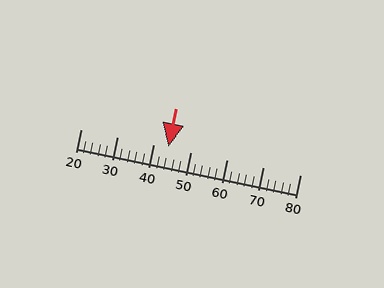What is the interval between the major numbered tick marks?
The major tick marks are spaced 10 units apart.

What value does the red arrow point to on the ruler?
The red arrow points to approximately 44.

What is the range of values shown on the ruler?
The ruler shows values from 20 to 80.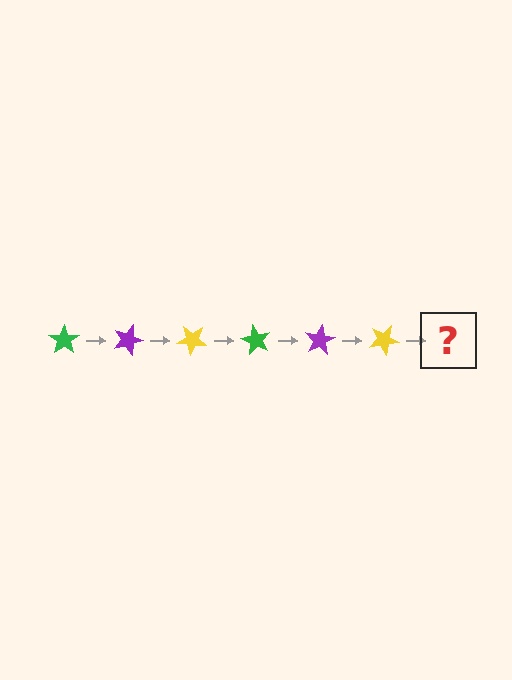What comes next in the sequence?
The next element should be a green star, rotated 120 degrees from the start.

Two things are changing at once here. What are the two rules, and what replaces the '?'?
The two rules are that it rotates 20 degrees each step and the color cycles through green, purple, and yellow. The '?' should be a green star, rotated 120 degrees from the start.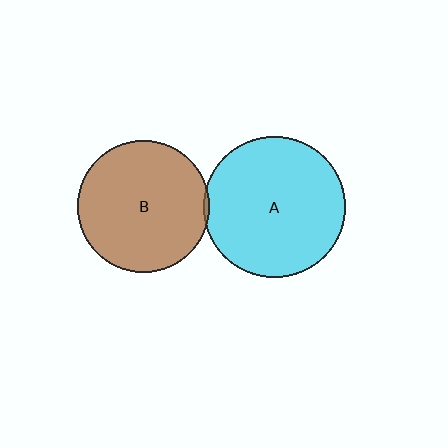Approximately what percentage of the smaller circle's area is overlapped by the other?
Approximately 5%.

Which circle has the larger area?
Circle A (cyan).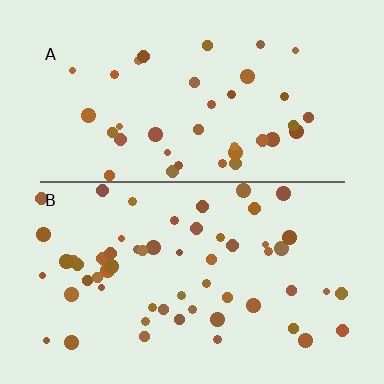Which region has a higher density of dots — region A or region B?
B (the bottom).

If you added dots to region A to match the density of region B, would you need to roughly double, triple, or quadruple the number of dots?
Approximately double.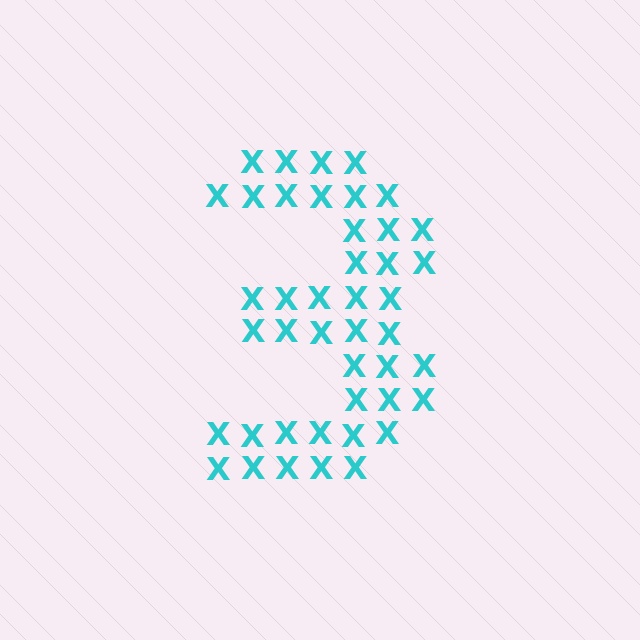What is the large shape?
The large shape is the digit 3.